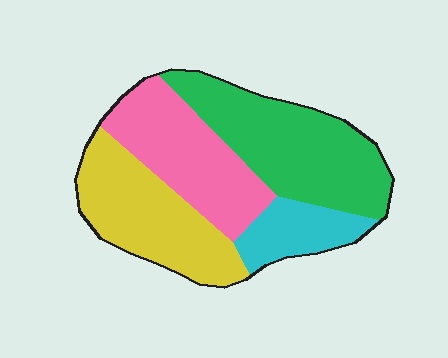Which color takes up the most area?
Green, at roughly 35%.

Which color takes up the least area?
Cyan, at roughly 10%.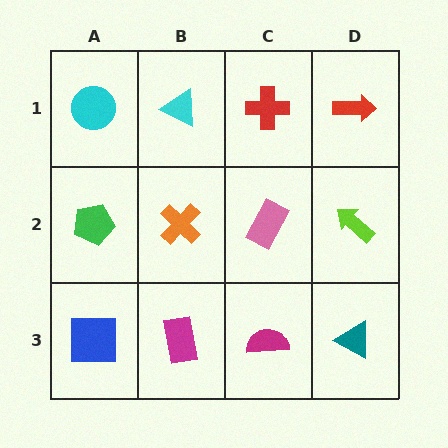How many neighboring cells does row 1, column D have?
2.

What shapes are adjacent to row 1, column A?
A green pentagon (row 2, column A), a cyan triangle (row 1, column B).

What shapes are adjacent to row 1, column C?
A pink rectangle (row 2, column C), a cyan triangle (row 1, column B), a red arrow (row 1, column D).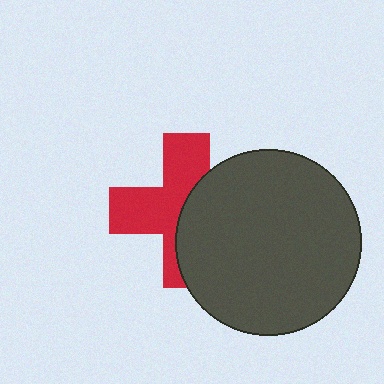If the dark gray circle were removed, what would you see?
You would see the complete red cross.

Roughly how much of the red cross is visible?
About half of it is visible (roughly 54%).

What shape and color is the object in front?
The object in front is a dark gray circle.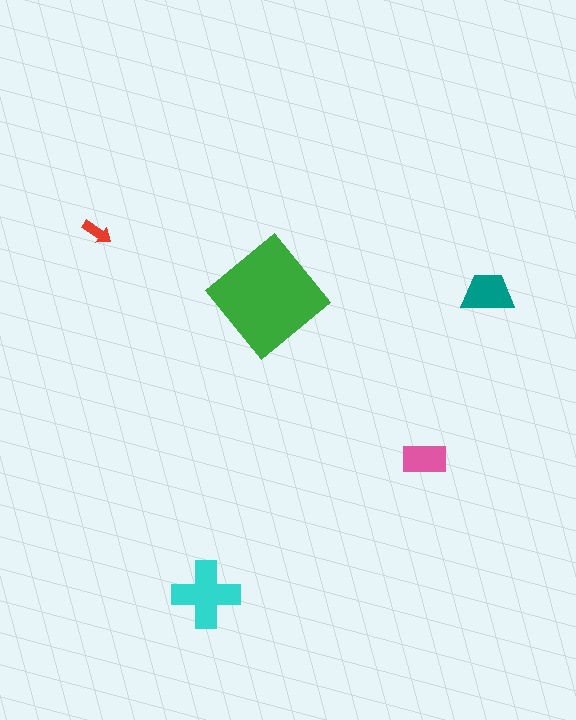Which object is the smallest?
The red arrow.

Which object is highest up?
The red arrow is topmost.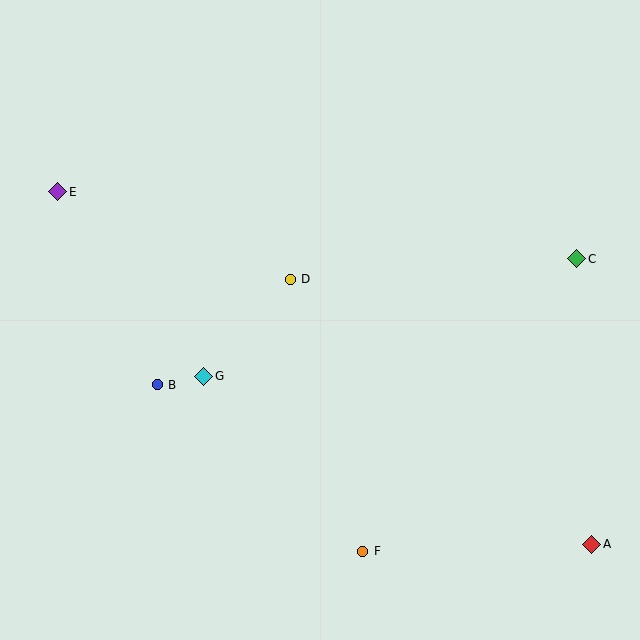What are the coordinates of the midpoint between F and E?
The midpoint between F and E is at (210, 371).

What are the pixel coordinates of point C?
Point C is at (577, 259).